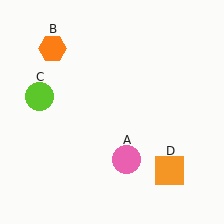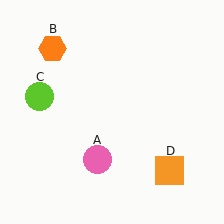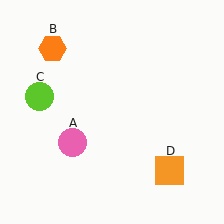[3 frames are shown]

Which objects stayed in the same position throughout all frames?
Orange hexagon (object B) and lime circle (object C) and orange square (object D) remained stationary.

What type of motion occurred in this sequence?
The pink circle (object A) rotated clockwise around the center of the scene.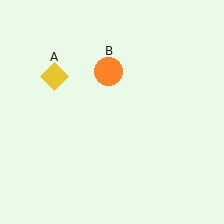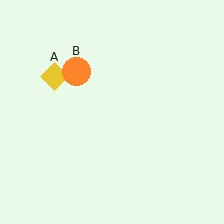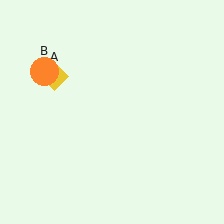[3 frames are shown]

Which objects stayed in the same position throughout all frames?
Yellow diamond (object A) remained stationary.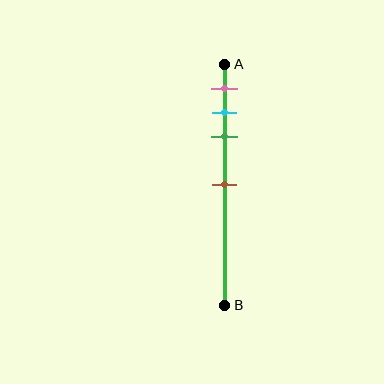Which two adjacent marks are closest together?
The cyan and green marks are the closest adjacent pair.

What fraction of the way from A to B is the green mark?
The green mark is approximately 30% (0.3) of the way from A to B.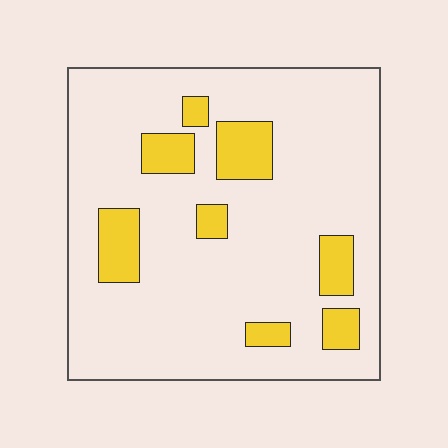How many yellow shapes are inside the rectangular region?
8.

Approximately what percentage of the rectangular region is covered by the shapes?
Approximately 15%.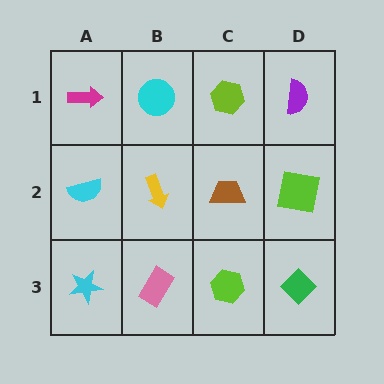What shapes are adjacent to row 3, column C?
A brown trapezoid (row 2, column C), a pink rectangle (row 3, column B), a green diamond (row 3, column D).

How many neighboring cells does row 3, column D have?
2.